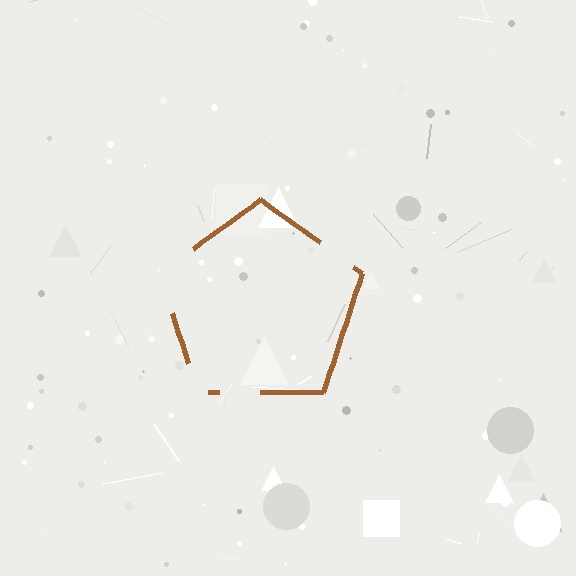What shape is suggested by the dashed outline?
The dashed outline suggests a pentagon.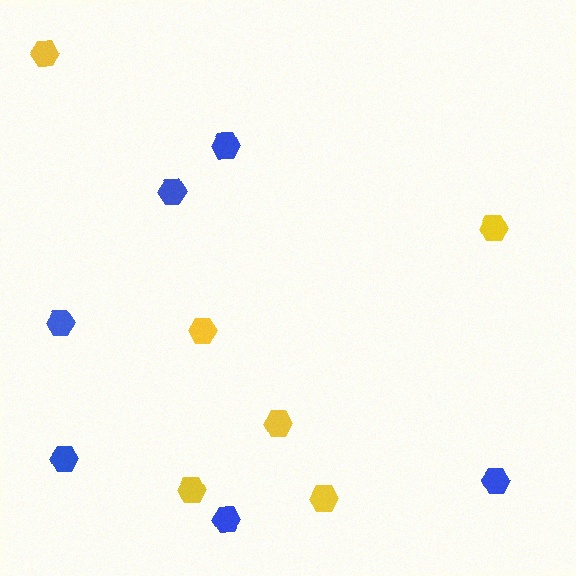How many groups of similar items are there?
There are 2 groups: one group of yellow hexagons (6) and one group of blue hexagons (6).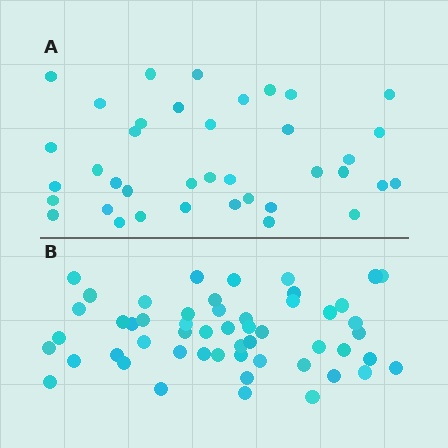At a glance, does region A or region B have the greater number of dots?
Region B (the bottom region) has more dots.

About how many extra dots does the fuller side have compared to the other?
Region B has approximately 15 more dots than region A.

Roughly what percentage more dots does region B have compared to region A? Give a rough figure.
About 40% more.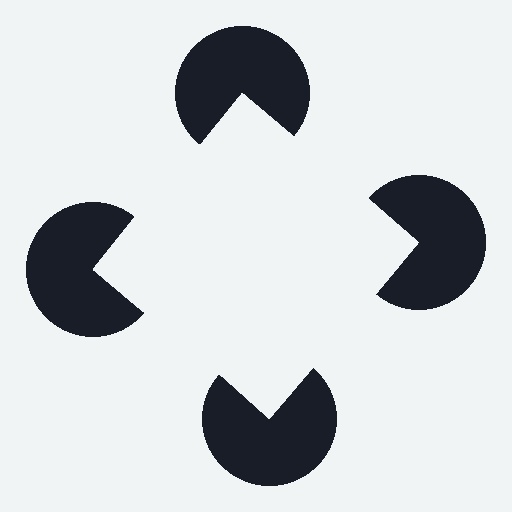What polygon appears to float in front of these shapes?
An illusory square — its edges are inferred from the aligned wedge cuts in the pac-man discs, not physically drawn.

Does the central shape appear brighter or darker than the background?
It typically appears slightly brighter than the background, even though no actual brightness change is drawn.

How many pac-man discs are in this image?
There are 4 — one at each vertex of the illusory square.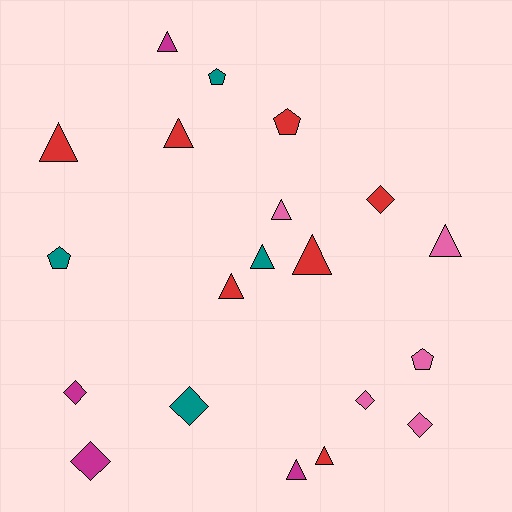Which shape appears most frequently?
Triangle, with 10 objects.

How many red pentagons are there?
There is 1 red pentagon.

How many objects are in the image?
There are 20 objects.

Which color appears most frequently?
Red, with 7 objects.